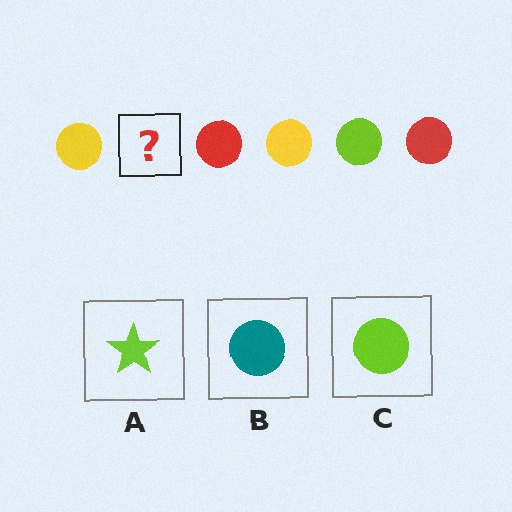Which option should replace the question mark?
Option C.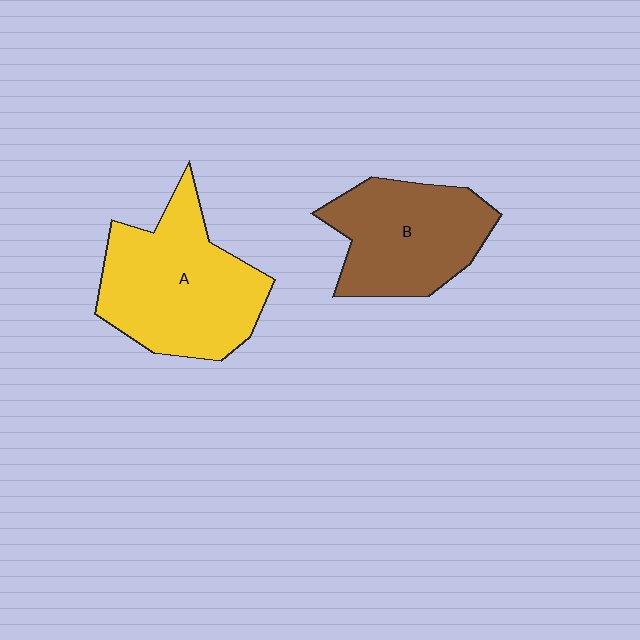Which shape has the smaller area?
Shape B (brown).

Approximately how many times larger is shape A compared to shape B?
Approximately 1.2 times.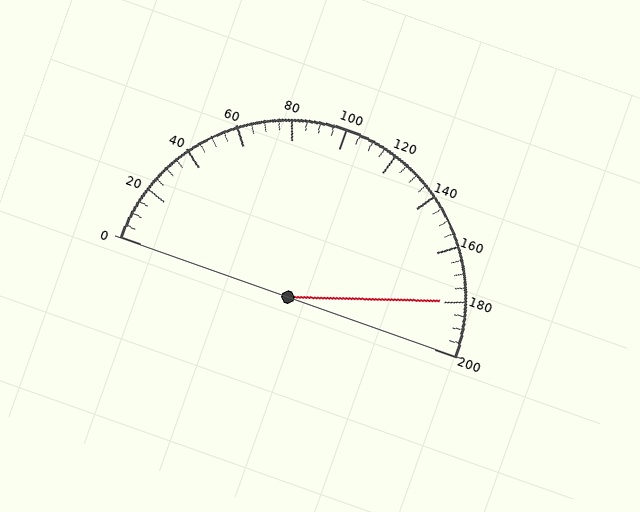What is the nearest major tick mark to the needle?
The nearest major tick mark is 180.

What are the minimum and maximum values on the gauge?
The gauge ranges from 0 to 200.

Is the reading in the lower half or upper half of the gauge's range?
The reading is in the upper half of the range (0 to 200).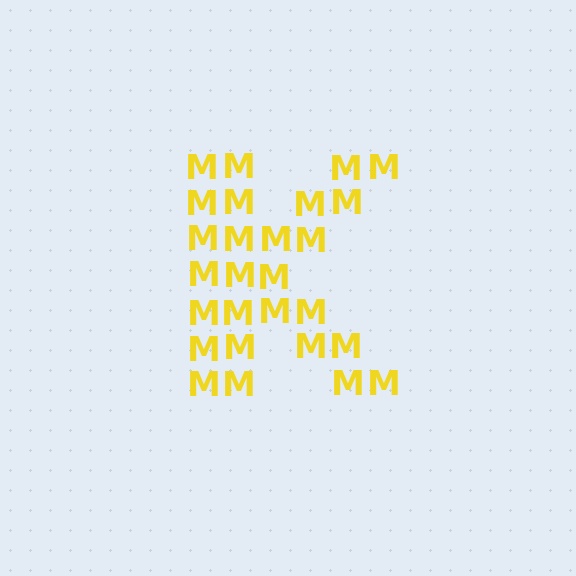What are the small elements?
The small elements are letter M's.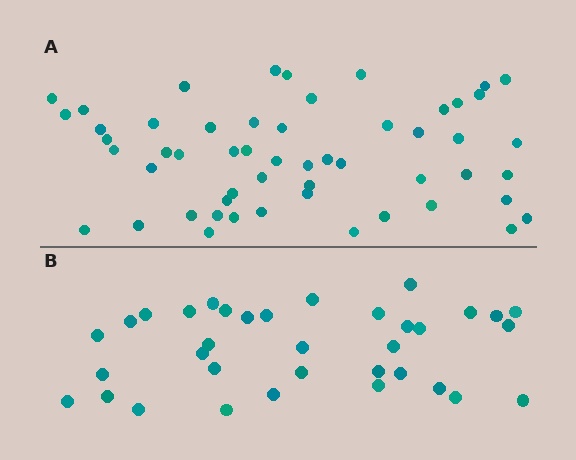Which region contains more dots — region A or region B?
Region A (the top region) has more dots.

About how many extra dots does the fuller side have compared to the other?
Region A has approximately 20 more dots than region B.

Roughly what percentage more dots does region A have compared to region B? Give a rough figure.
About 55% more.